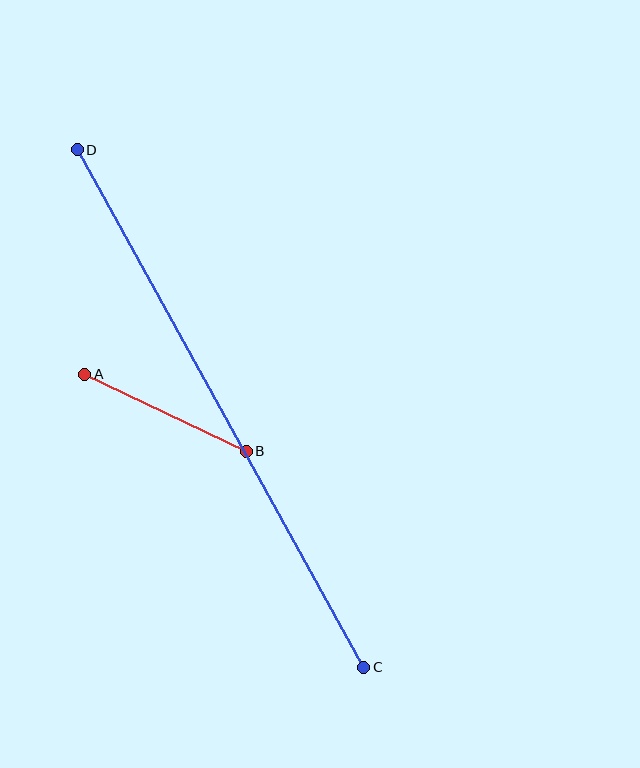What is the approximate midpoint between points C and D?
The midpoint is at approximately (221, 408) pixels.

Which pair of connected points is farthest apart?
Points C and D are farthest apart.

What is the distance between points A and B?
The distance is approximately 179 pixels.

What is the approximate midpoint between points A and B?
The midpoint is at approximately (165, 413) pixels.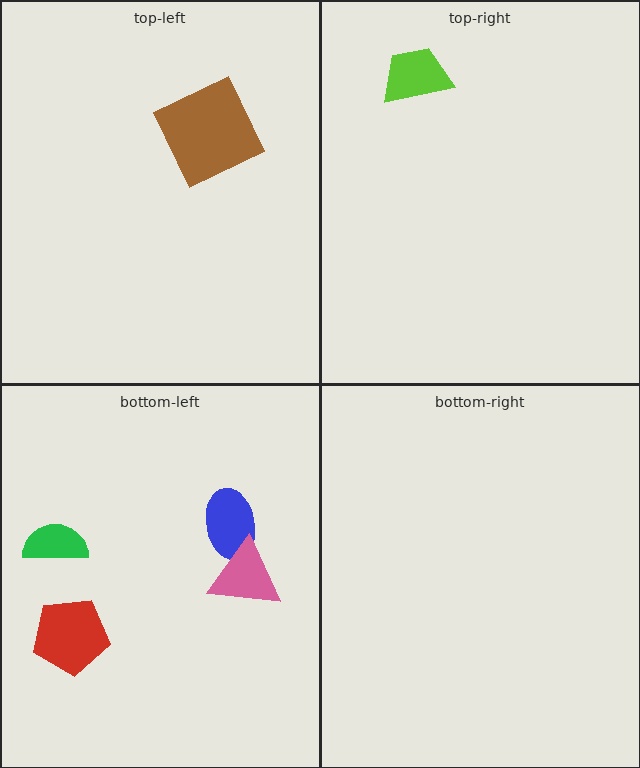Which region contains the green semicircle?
The bottom-left region.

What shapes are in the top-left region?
The brown square.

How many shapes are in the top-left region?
1.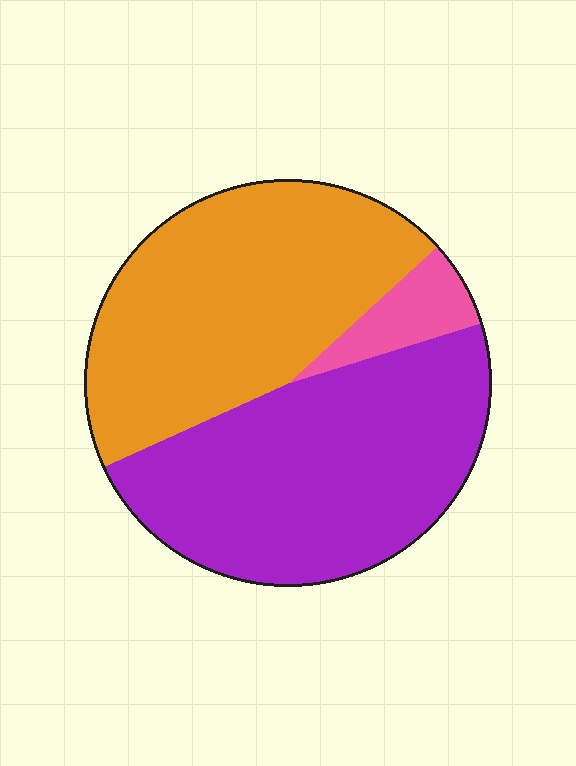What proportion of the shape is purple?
Purple takes up about one half (1/2) of the shape.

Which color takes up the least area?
Pink, at roughly 5%.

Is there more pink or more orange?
Orange.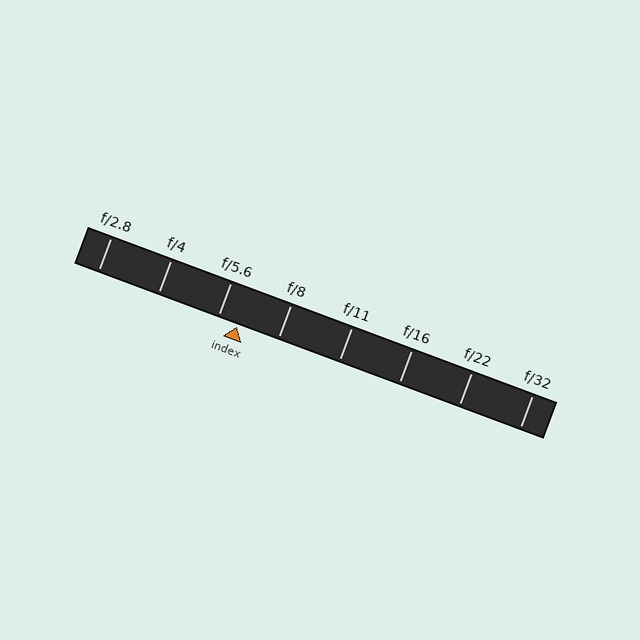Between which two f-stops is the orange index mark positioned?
The index mark is between f/5.6 and f/8.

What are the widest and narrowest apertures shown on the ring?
The widest aperture shown is f/2.8 and the narrowest is f/32.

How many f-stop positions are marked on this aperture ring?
There are 8 f-stop positions marked.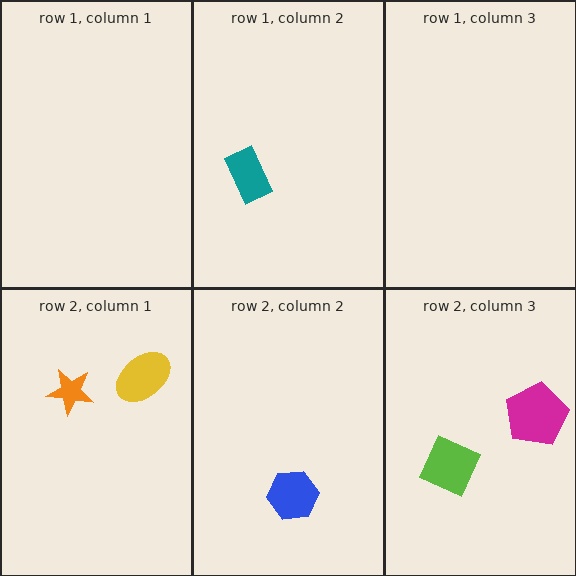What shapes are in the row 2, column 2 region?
The blue hexagon.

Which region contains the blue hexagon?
The row 2, column 2 region.